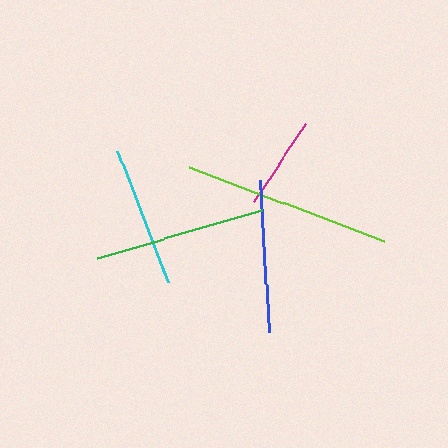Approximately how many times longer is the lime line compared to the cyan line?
The lime line is approximately 1.5 times the length of the cyan line.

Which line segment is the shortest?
The magenta line is the shortest at approximately 93 pixels.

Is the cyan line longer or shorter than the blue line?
The blue line is longer than the cyan line.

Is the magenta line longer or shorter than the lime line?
The lime line is longer than the magenta line.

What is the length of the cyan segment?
The cyan segment is approximately 141 pixels long.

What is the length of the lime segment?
The lime segment is approximately 209 pixels long.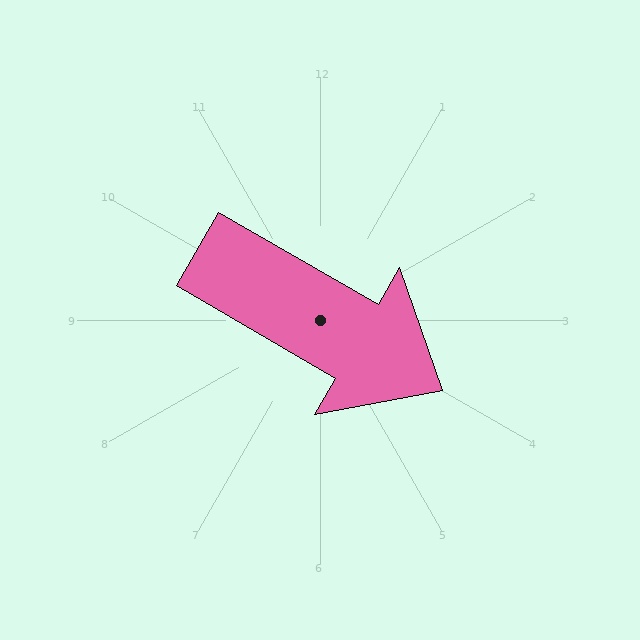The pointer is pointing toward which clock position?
Roughly 4 o'clock.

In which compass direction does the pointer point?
Southeast.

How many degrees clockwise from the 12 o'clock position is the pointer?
Approximately 120 degrees.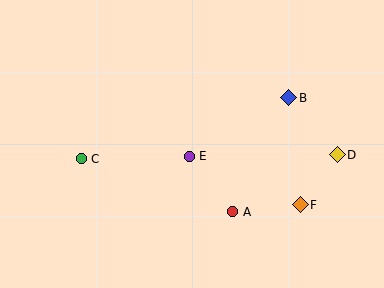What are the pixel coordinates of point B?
Point B is at (289, 98).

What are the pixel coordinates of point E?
Point E is at (189, 156).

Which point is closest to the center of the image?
Point E at (189, 156) is closest to the center.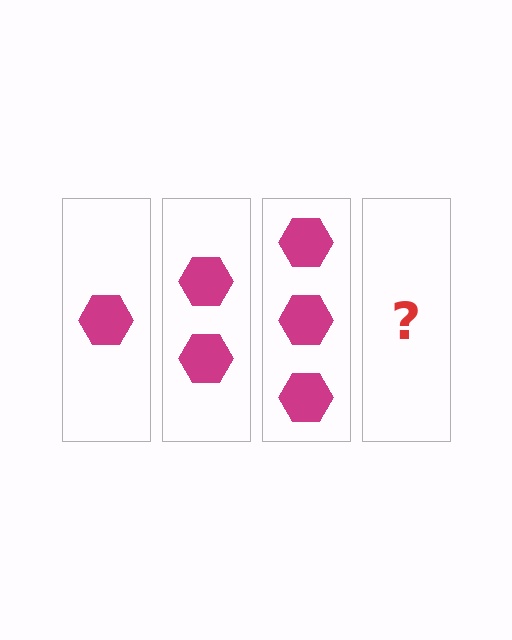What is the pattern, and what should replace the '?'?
The pattern is that each step adds one more hexagon. The '?' should be 4 hexagons.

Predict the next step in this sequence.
The next step is 4 hexagons.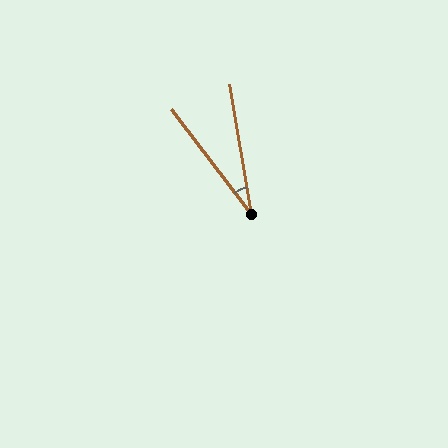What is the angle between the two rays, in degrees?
Approximately 28 degrees.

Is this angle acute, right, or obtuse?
It is acute.